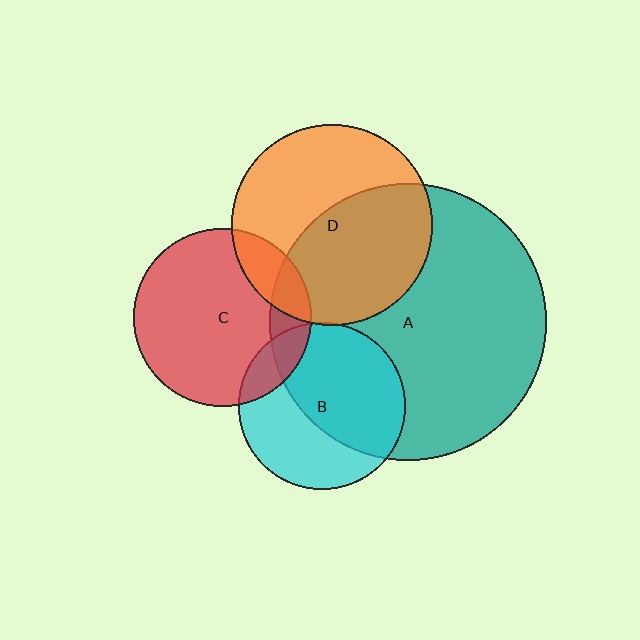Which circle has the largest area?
Circle A (teal).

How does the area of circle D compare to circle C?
Approximately 1.3 times.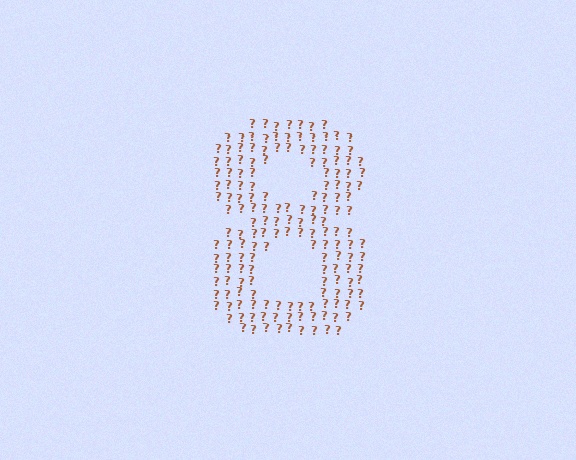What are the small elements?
The small elements are question marks.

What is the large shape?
The large shape is the digit 8.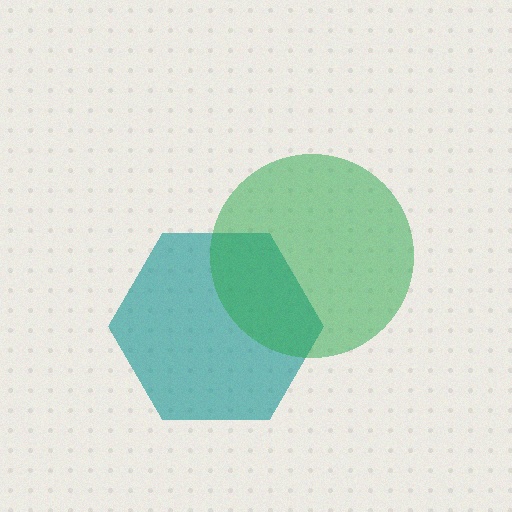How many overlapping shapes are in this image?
There are 2 overlapping shapes in the image.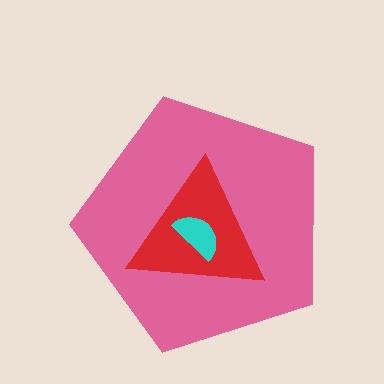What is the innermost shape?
The cyan semicircle.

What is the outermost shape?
The pink pentagon.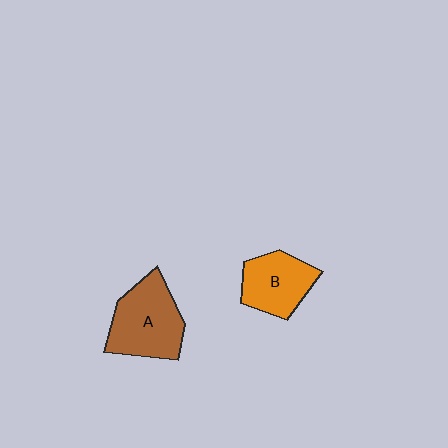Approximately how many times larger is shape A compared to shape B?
Approximately 1.3 times.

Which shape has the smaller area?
Shape B (orange).